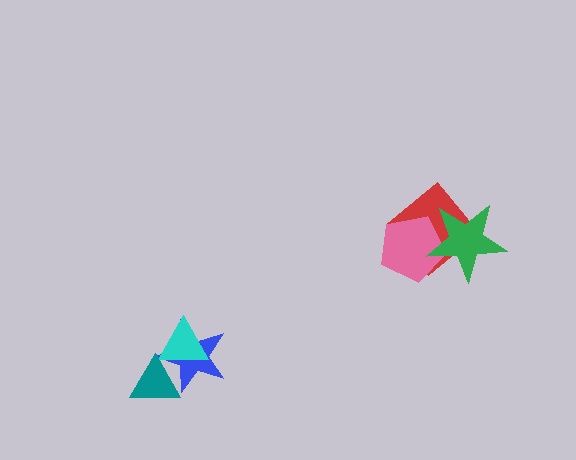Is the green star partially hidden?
No, no other shape covers it.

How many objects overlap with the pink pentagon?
2 objects overlap with the pink pentagon.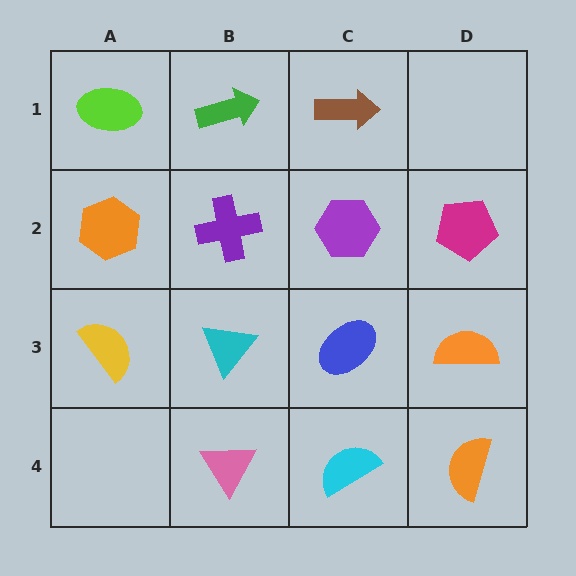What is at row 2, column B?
A purple cross.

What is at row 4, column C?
A cyan semicircle.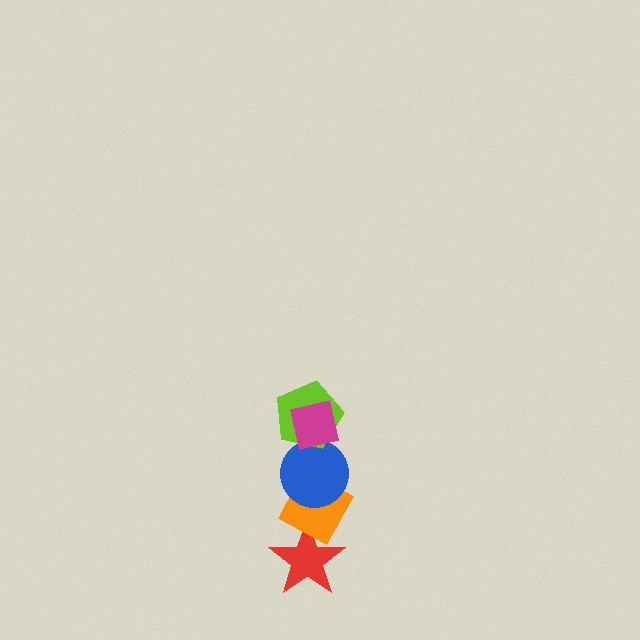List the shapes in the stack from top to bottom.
From top to bottom: the magenta square, the lime pentagon, the blue circle, the orange diamond, the red star.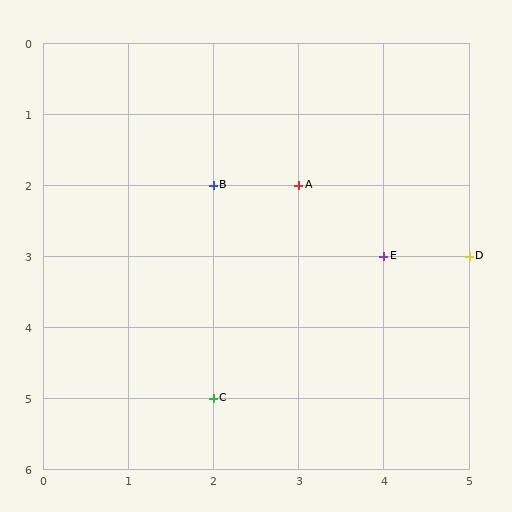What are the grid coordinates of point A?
Point A is at grid coordinates (3, 2).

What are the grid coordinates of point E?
Point E is at grid coordinates (4, 3).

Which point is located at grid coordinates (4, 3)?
Point E is at (4, 3).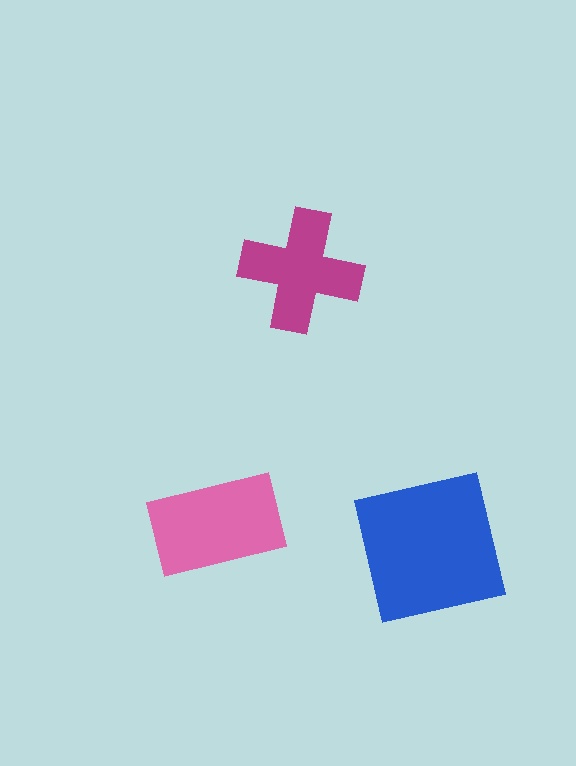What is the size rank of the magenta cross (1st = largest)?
3rd.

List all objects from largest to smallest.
The blue square, the pink rectangle, the magenta cross.